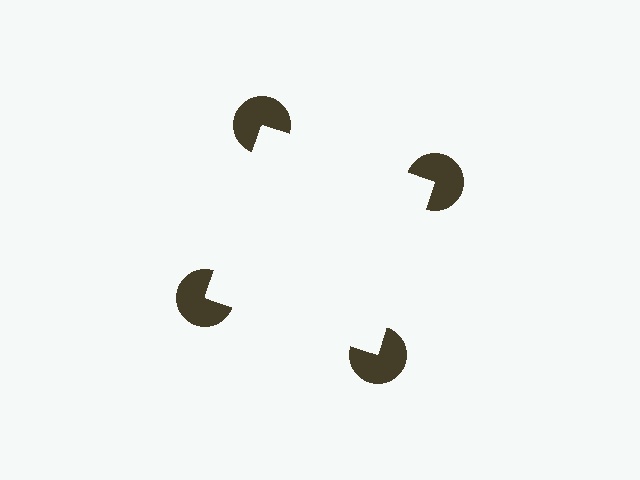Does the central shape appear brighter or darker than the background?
It typically appears slightly brighter than the background, even though no actual brightness change is drawn.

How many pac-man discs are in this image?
There are 4 — one at each vertex of the illusory square.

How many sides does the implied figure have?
4 sides.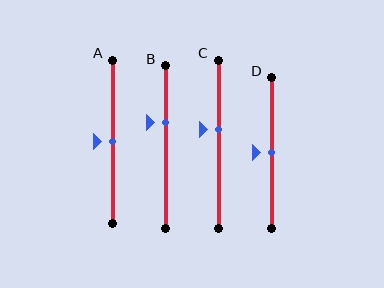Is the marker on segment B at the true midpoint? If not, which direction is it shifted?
No, the marker on segment B is shifted upward by about 15% of the segment length.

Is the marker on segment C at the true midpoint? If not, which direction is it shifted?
No, the marker on segment C is shifted upward by about 9% of the segment length.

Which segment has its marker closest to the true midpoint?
Segment A has its marker closest to the true midpoint.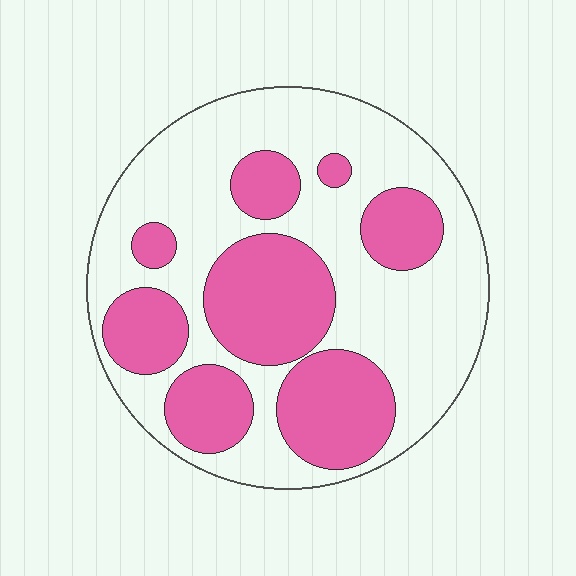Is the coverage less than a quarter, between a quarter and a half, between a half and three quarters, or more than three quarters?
Between a quarter and a half.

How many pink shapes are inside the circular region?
8.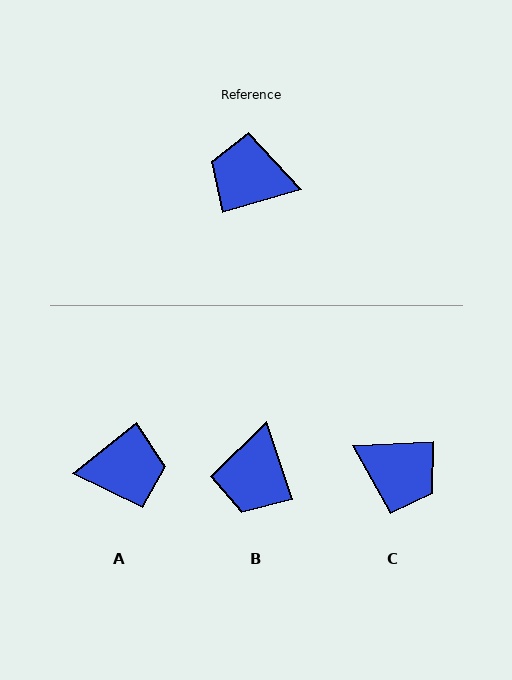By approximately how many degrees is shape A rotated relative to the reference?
Approximately 158 degrees clockwise.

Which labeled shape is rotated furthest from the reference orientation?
C, about 167 degrees away.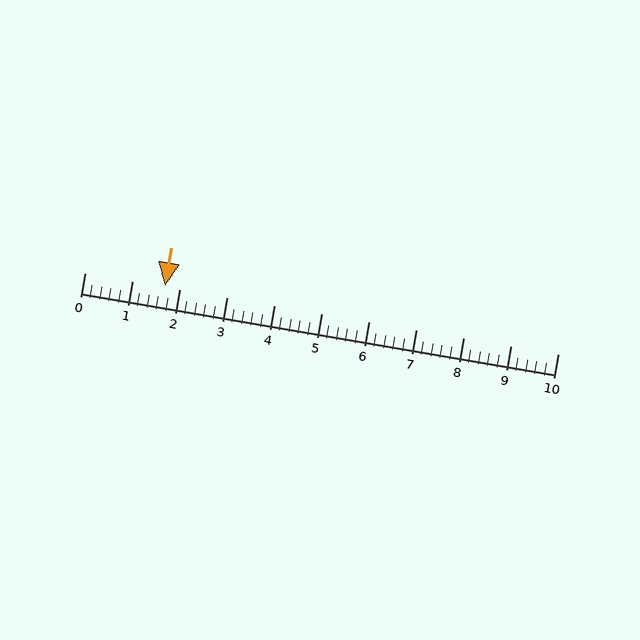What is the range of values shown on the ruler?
The ruler shows values from 0 to 10.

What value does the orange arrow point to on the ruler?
The orange arrow points to approximately 1.7.